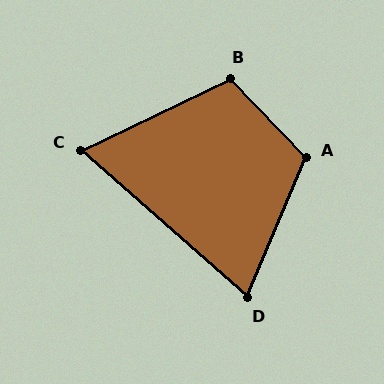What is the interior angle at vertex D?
Approximately 71 degrees (acute).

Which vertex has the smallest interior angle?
C, at approximately 67 degrees.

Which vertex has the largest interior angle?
A, at approximately 113 degrees.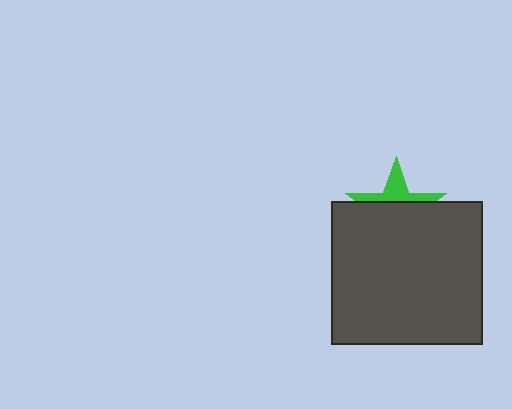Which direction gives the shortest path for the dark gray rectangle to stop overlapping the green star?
Moving down gives the shortest separation.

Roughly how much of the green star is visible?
A small part of it is visible (roughly 36%).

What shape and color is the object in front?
The object in front is a dark gray rectangle.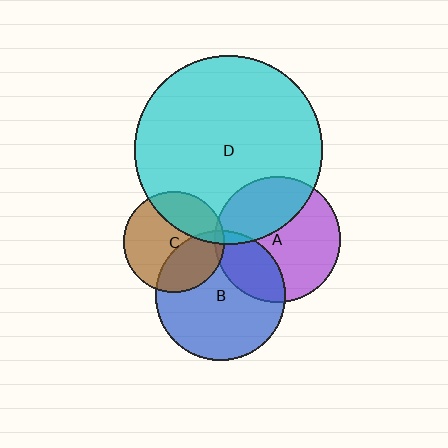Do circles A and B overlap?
Yes.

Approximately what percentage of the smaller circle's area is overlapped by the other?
Approximately 25%.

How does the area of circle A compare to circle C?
Approximately 1.6 times.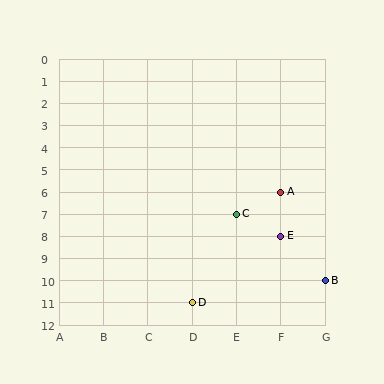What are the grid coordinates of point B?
Point B is at grid coordinates (G, 10).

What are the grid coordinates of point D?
Point D is at grid coordinates (D, 11).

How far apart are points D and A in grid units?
Points D and A are 2 columns and 5 rows apart (about 5.4 grid units diagonally).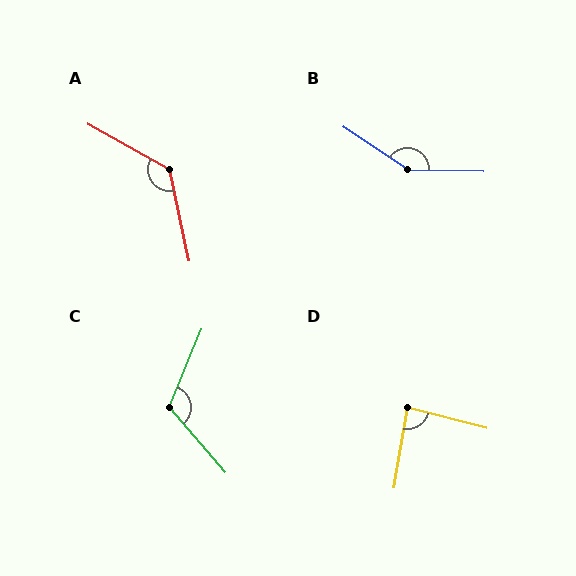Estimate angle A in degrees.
Approximately 131 degrees.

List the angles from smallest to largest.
D (85°), C (116°), A (131°), B (147°).